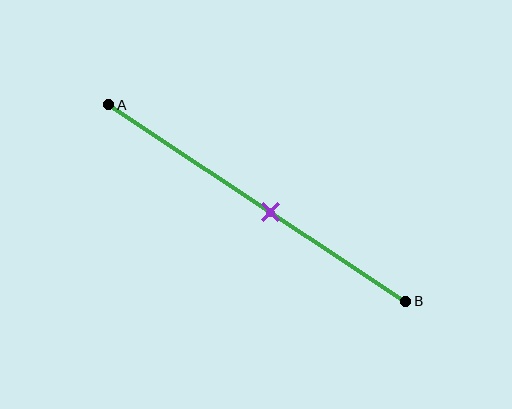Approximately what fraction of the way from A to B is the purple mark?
The purple mark is approximately 55% of the way from A to B.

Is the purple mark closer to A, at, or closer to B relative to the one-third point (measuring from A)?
The purple mark is closer to point B than the one-third point of segment AB.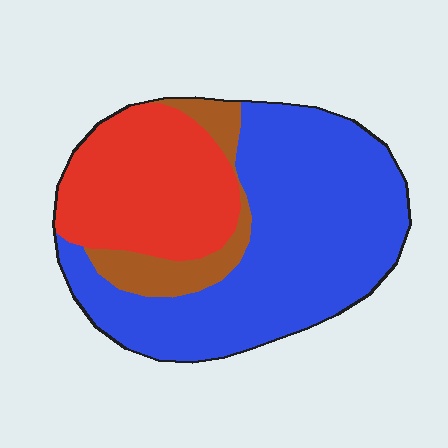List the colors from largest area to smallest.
From largest to smallest: blue, red, brown.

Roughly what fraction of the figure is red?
Red covers roughly 30% of the figure.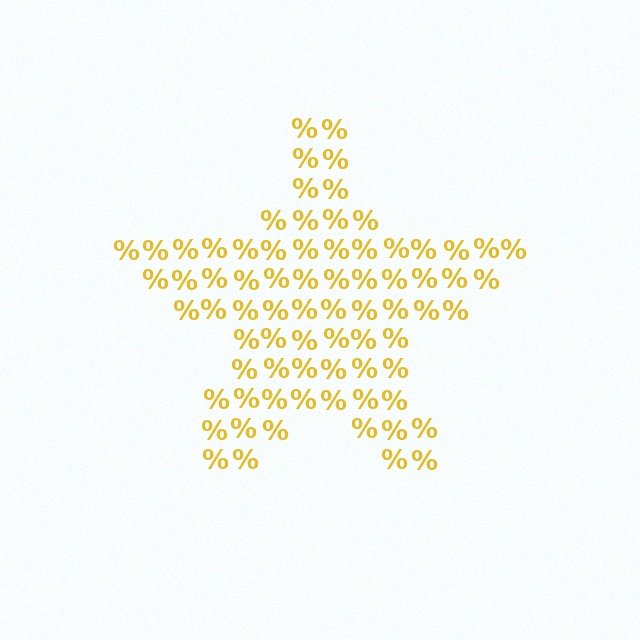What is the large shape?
The large shape is a star.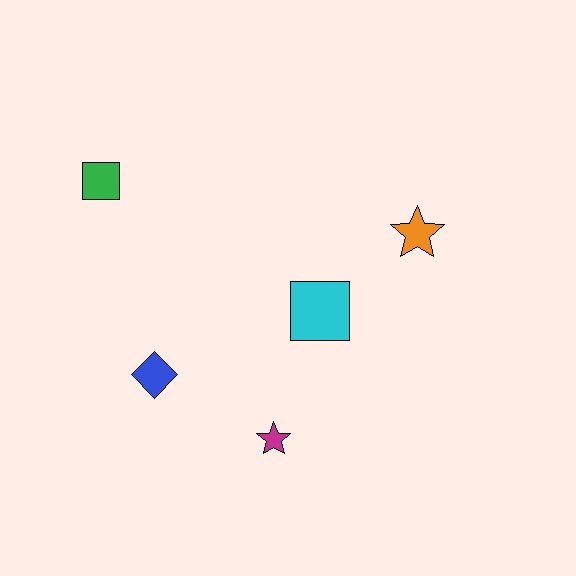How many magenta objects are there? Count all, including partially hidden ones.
There is 1 magenta object.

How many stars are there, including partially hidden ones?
There are 2 stars.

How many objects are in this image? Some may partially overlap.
There are 5 objects.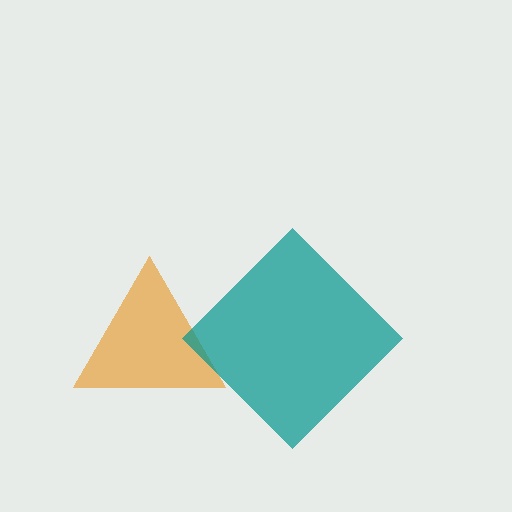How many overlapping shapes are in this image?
There are 2 overlapping shapes in the image.